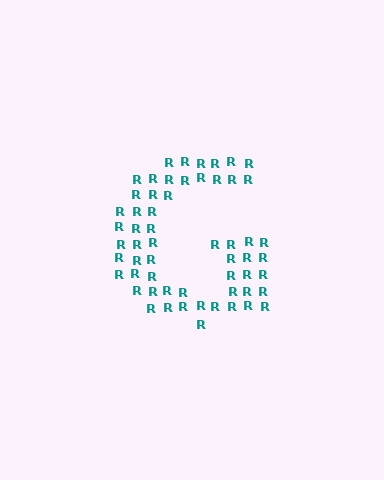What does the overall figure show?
The overall figure shows the letter G.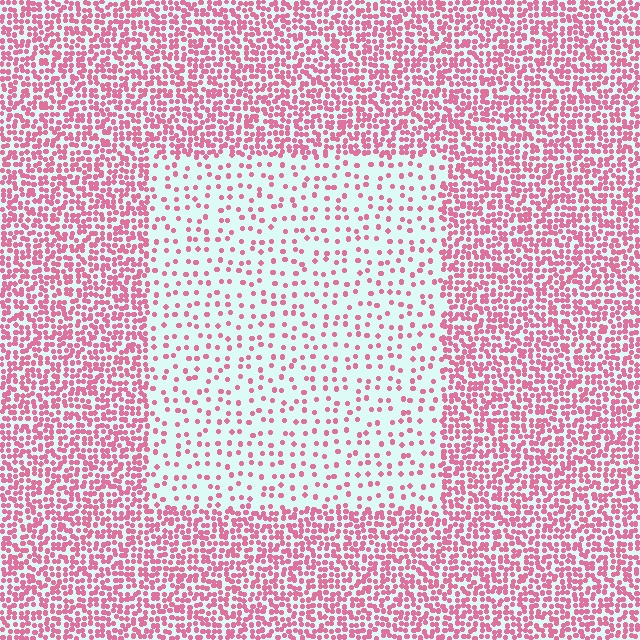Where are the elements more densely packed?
The elements are more densely packed outside the rectangle boundary.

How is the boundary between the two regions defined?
The boundary is defined by a change in element density (approximately 3.0x ratio). All elements are the same color, size, and shape.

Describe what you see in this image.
The image contains small pink elements arranged at two different densities. A rectangle-shaped region is visible where the elements are less densely packed than the surrounding area.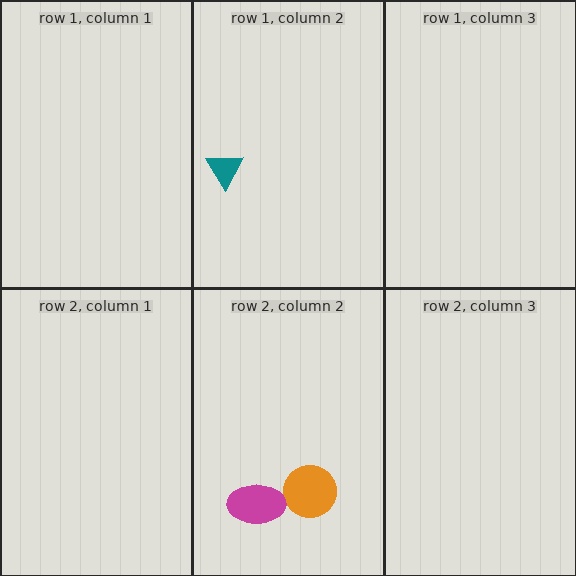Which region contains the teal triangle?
The row 1, column 2 region.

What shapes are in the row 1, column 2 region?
The teal triangle.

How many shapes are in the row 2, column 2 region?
2.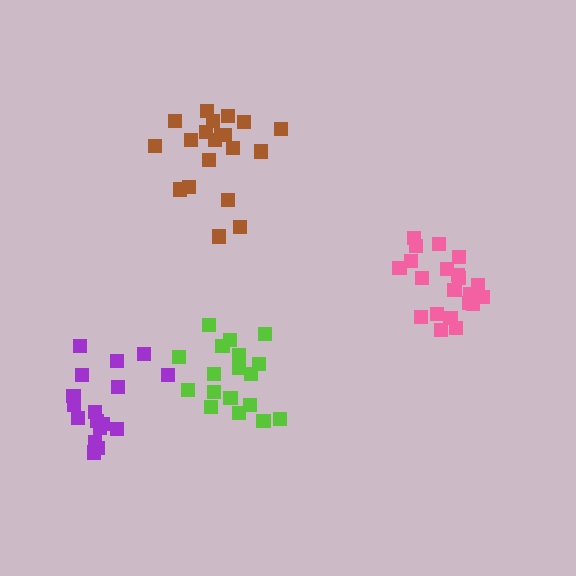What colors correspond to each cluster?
The clusters are colored: brown, purple, pink, lime.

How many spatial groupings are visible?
There are 4 spatial groupings.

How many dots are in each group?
Group 1: 20 dots, Group 2: 17 dots, Group 3: 21 dots, Group 4: 18 dots (76 total).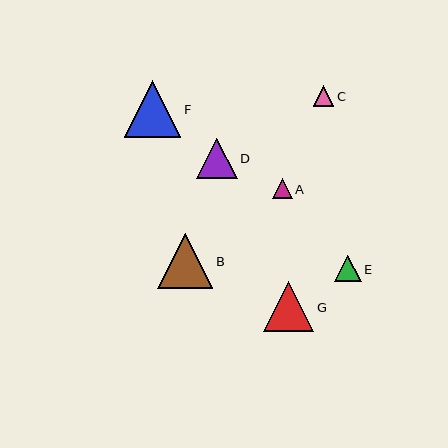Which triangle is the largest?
Triangle F is the largest with a size of approximately 56 pixels.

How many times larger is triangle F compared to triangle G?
Triangle F is approximately 1.1 times the size of triangle G.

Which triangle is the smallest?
Triangle A is the smallest with a size of approximately 20 pixels.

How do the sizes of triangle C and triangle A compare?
Triangle C and triangle A are approximately the same size.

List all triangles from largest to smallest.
From largest to smallest: F, B, G, D, E, C, A.